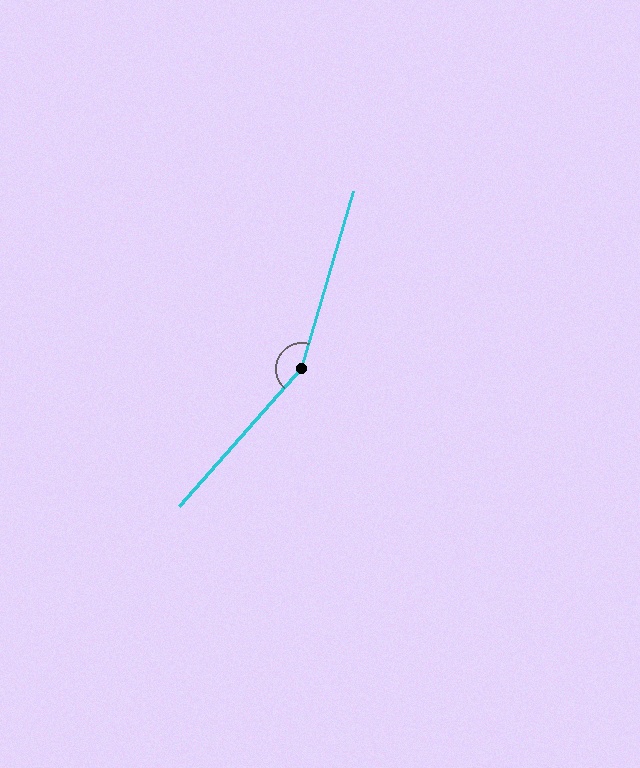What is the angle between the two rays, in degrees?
Approximately 155 degrees.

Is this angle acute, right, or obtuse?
It is obtuse.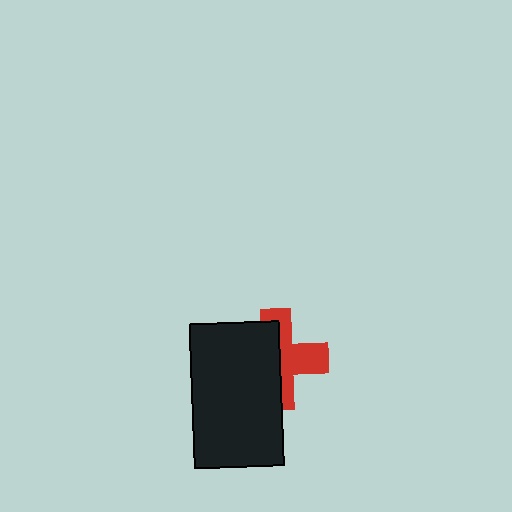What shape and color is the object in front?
The object in front is a black rectangle.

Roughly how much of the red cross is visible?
About half of it is visible (roughly 47%).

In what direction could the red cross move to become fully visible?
The red cross could move right. That would shift it out from behind the black rectangle entirely.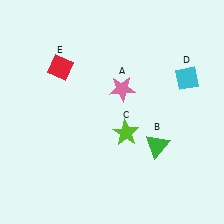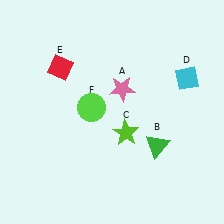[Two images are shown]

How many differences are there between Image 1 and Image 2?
There is 1 difference between the two images.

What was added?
A lime circle (F) was added in Image 2.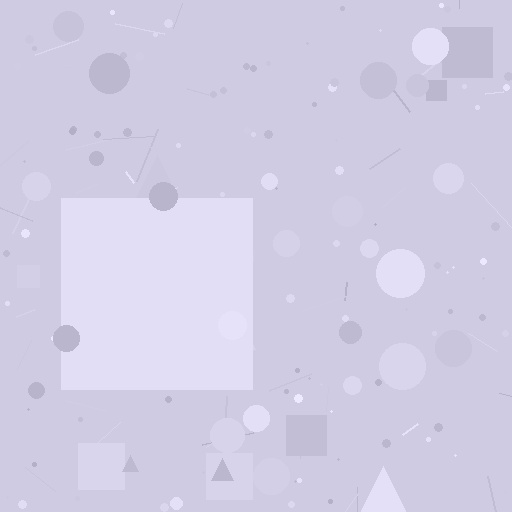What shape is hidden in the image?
A square is hidden in the image.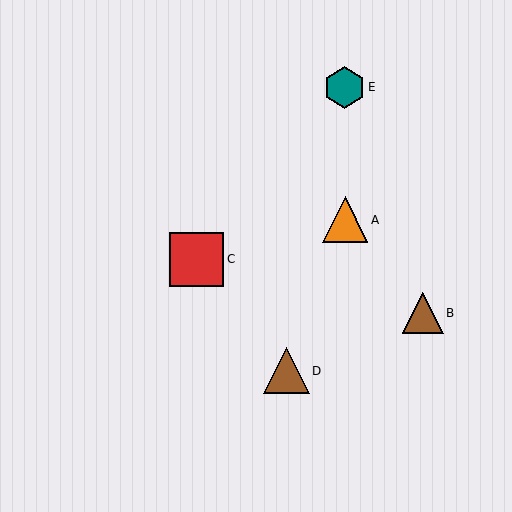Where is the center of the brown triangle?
The center of the brown triangle is at (286, 371).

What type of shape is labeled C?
Shape C is a red square.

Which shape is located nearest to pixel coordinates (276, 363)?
The brown triangle (labeled D) at (286, 371) is nearest to that location.